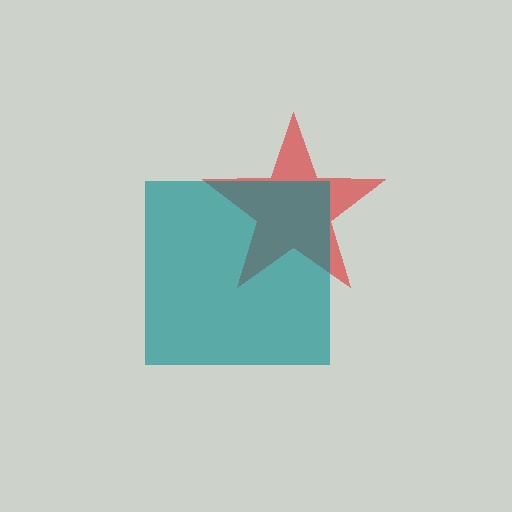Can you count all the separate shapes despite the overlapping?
Yes, there are 2 separate shapes.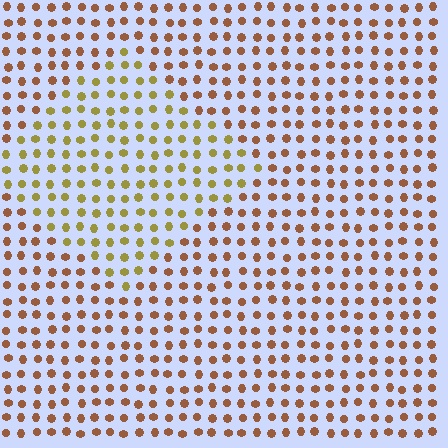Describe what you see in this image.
The image is filled with small brown elements in a uniform arrangement. A diamond-shaped region is visible where the elements are tinted to a slightly different hue, forming a subtle color boundary.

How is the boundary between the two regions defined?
The boundary is defined purely by a slight shift in hue (about 38 degrees). Spacing, size, and orientation are identical on both sides.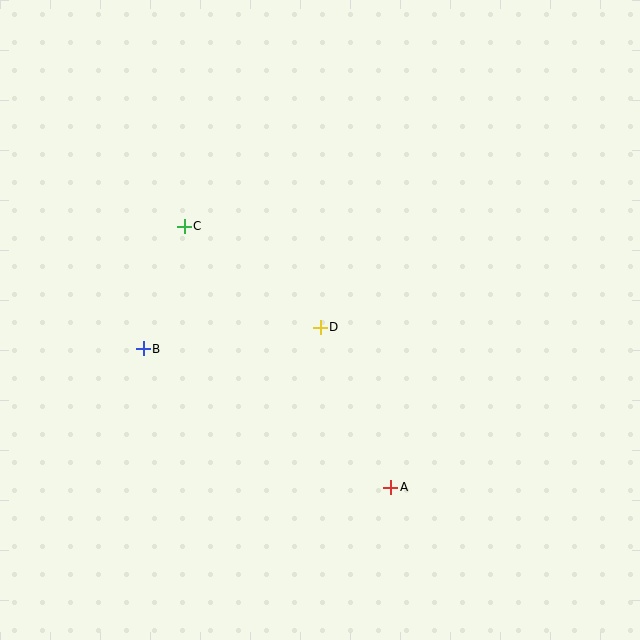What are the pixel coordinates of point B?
Point B is at (143, 349).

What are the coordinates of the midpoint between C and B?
The midpoint between C and B is at (164, 287).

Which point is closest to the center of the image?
Point D at (320, 327) is closest to the center.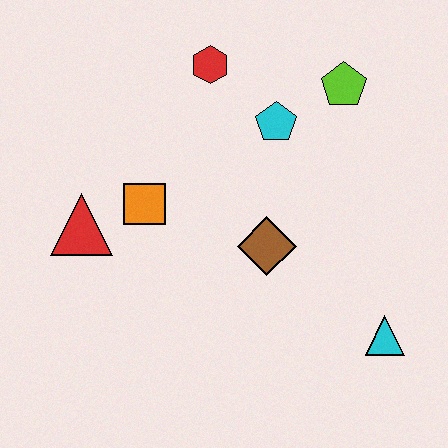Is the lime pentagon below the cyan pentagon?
No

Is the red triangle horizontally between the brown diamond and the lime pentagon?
No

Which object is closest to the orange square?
The red triangle is closest to the orange square.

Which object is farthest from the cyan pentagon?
The cyan triangle is farthest from the cyan pentagon.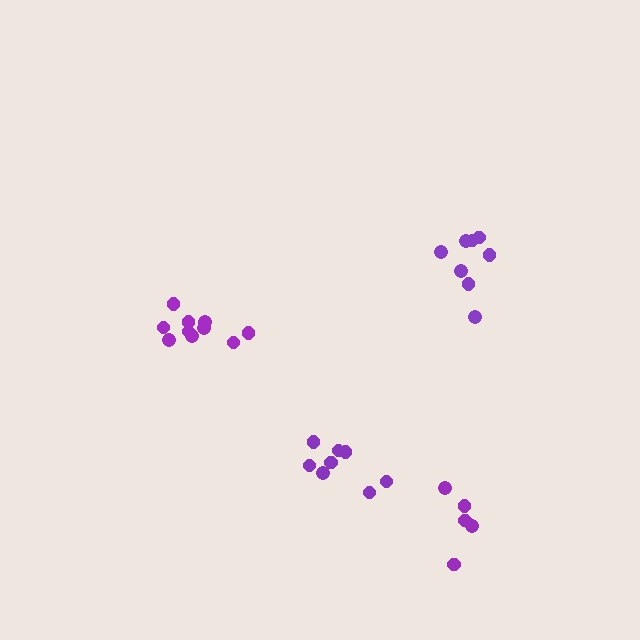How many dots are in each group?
Group 1: 8 dots, Group 2: 8 dots, Group 3: 5 dots, Group 4: 10 dots (31 total).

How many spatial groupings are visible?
There are 4 spatial groupings.